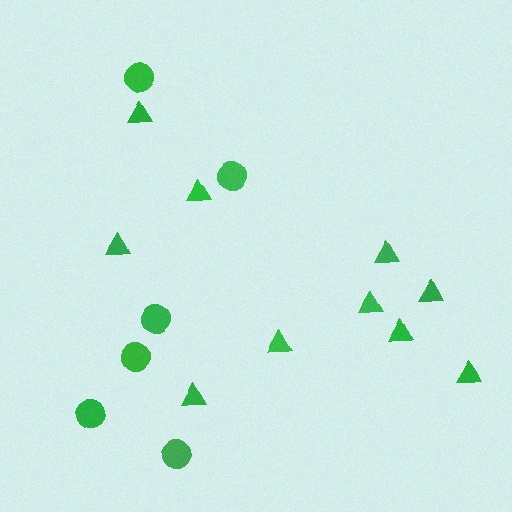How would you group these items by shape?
There are 2 groups: one group of circles (6) and one group of triangles (10).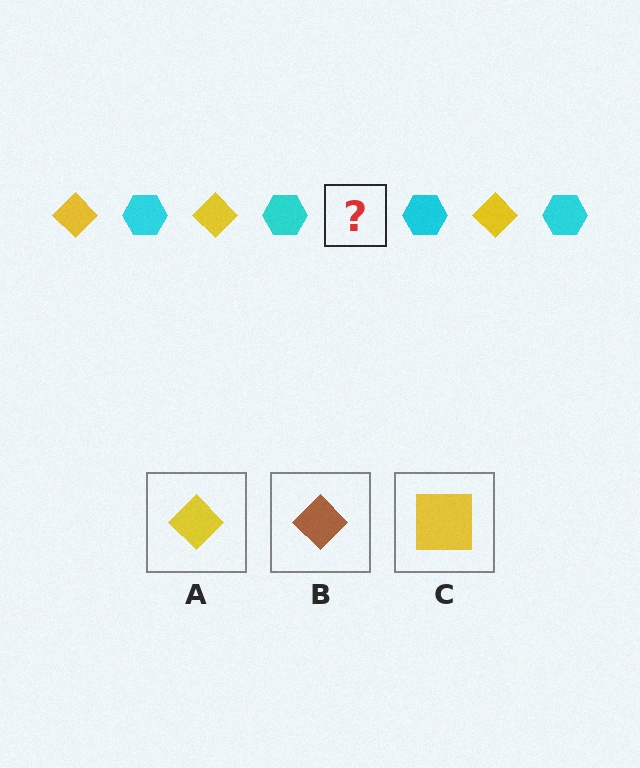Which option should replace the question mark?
Option A.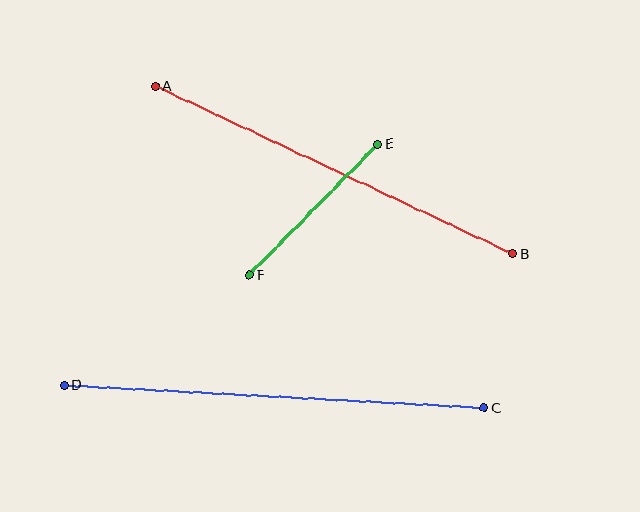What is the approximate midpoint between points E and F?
The midpoint is at approximately (314, 210) pixels.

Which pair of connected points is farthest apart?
Points C and D are farthest apart.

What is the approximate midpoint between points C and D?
The midpoint is at approximately (274, 397) pixels.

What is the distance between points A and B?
The distance is approximately 395 pixels.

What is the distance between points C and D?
The distance is approximately 420 pixels.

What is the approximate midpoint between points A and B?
The midpoint is at approximately (334, 170) pixels.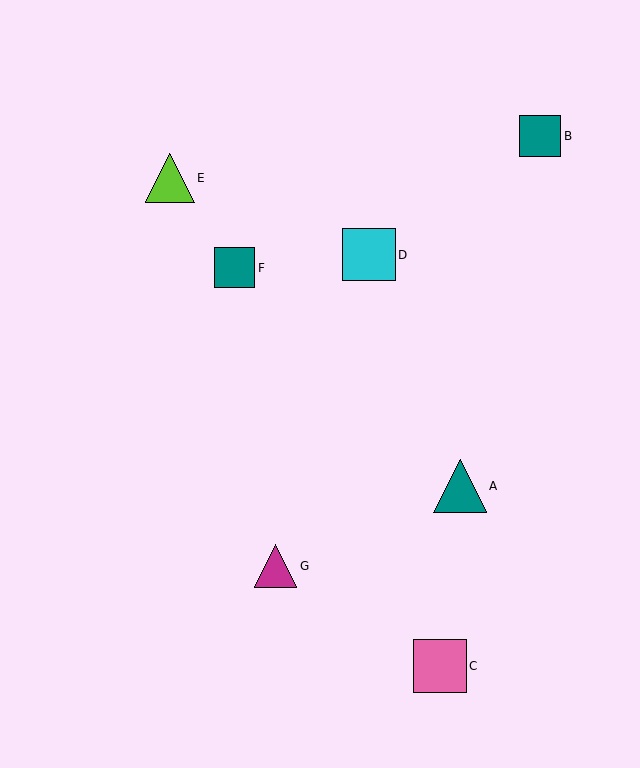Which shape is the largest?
The teal triangle (labeled A) is the largest.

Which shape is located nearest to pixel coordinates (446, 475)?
The teal triangle (labeled A) at (460, 486) is nearest to that location.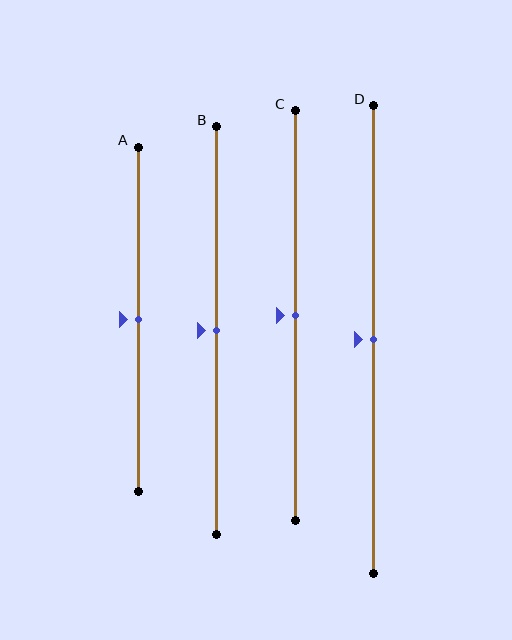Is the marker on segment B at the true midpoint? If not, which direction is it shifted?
Yes, the marker on segment B is at the true midpoint.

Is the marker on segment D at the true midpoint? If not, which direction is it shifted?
Yes, the marker on segment D is at the true midpoint.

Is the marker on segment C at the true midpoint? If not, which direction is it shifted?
Yes, the marker on segment C is at the true midpoint.